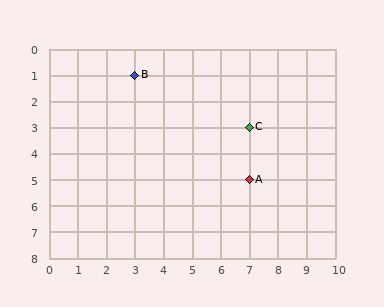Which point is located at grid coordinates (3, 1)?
Point B is at (3, 1).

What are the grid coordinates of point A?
Point A is at grid coordinates (7, 5).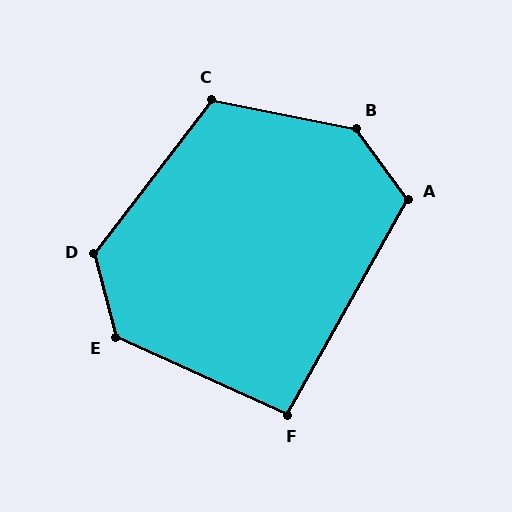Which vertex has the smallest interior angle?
F, at approximately 95 degrees.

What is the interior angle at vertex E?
Approximately 129 degrees (obtuse).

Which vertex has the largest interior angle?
B, at approximately 137 degrees.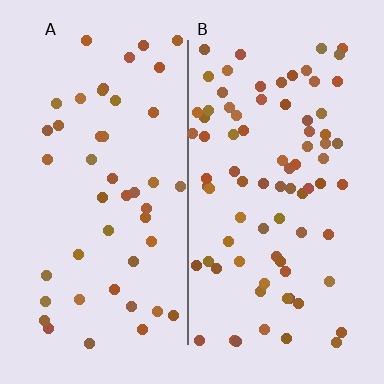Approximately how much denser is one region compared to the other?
Approximately 1.7× — region B over region A.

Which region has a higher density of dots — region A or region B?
B (the right).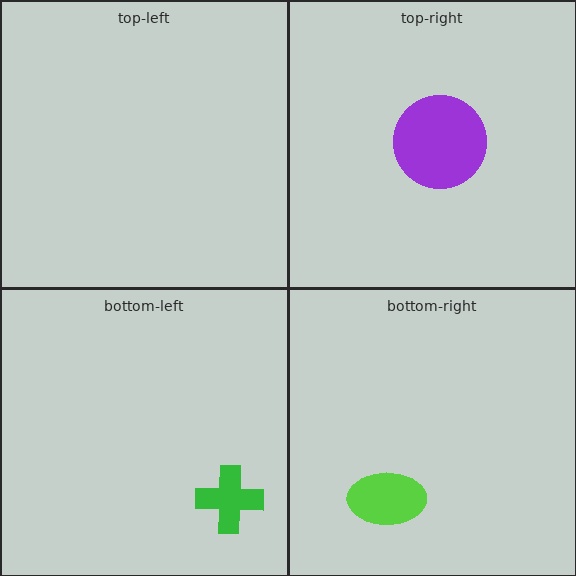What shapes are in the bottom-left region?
The green cross.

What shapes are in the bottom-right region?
The lime ellipse.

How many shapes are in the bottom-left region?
1.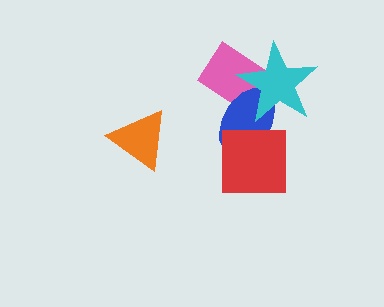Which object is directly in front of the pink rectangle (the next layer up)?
The blue ellipse is directly in front of the pink rectangle.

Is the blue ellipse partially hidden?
Yes, it is partially covered by another shape.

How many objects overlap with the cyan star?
2 objects overlap with the cyan star.